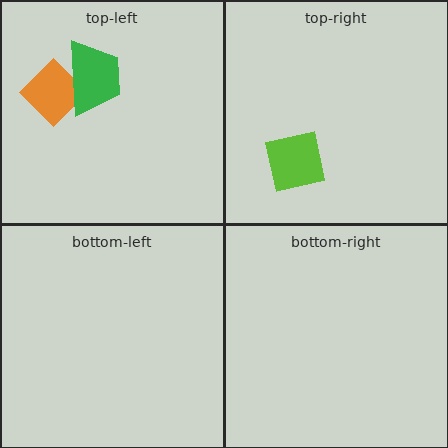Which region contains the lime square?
The top-right region.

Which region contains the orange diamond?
The top-left region.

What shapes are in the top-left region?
The orange diamond, the green trapezoid.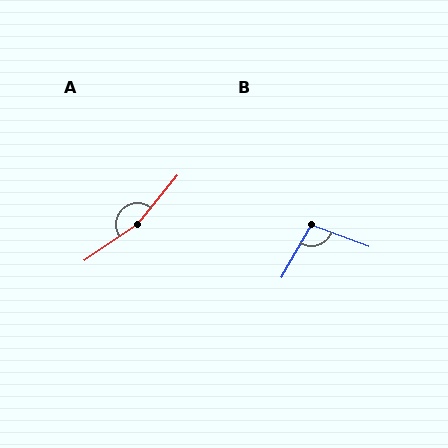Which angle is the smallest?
B, at approximately 100 degrees.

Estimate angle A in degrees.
Approximately 163 degrees.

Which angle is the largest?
A, at approximately 163 degrees.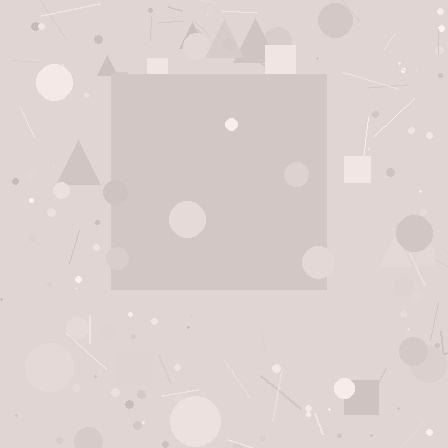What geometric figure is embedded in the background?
A square is embedded in the background.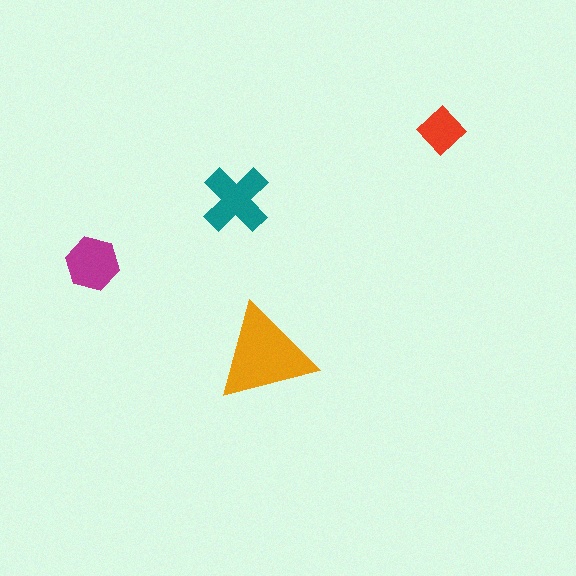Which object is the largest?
The orange triangle.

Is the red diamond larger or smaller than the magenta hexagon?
Smaller.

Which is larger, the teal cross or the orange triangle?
The orange triangle.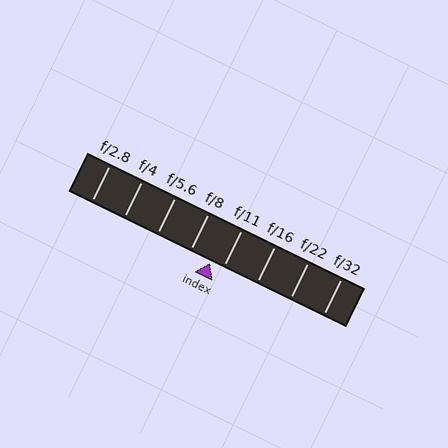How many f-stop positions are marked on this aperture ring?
There are 8 f-stop positions marked.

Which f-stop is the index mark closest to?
The index mark is closest to f/11.